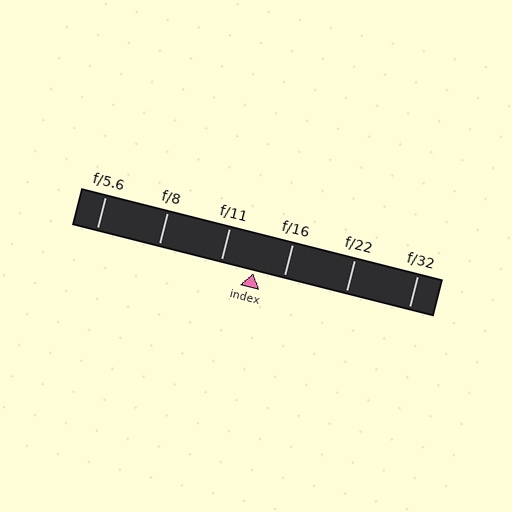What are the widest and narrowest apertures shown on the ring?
The widest aperture shown is f/5.6 and the narrowest is f/32.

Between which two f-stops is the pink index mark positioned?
The index mark is between f/11 and f/16.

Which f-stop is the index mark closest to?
The index mark is closest to f/16.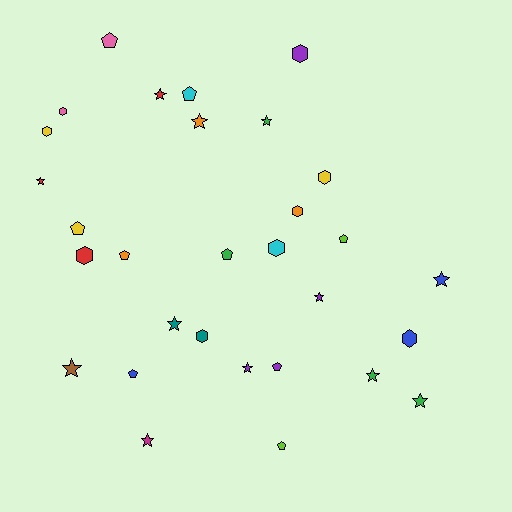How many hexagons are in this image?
There are 9 hexagons.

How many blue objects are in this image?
There are 3 blue objects.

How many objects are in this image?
There are 30 objects.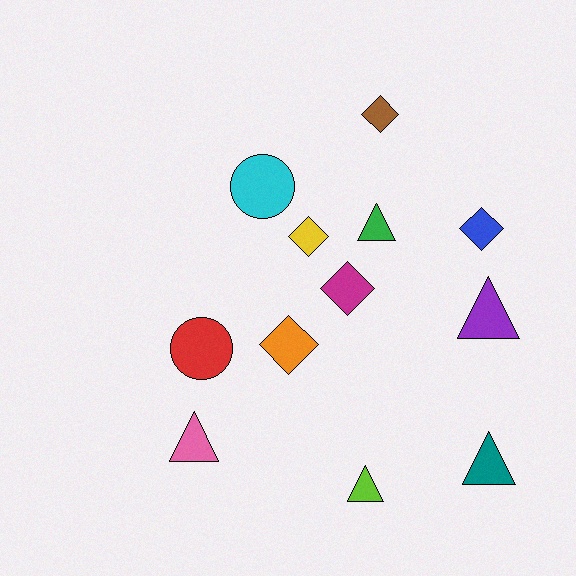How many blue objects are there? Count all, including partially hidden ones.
There is 1 blue object.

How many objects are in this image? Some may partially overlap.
There are 12 objects.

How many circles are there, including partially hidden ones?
There are 2 circles.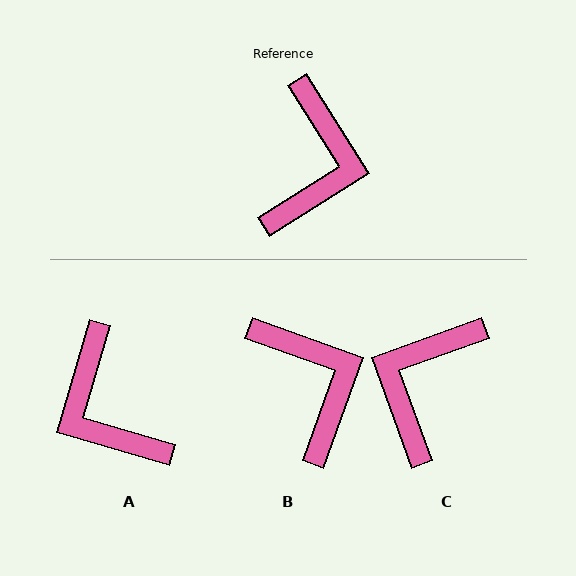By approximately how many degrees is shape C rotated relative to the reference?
Approximately 168 degrees counter-clockwise.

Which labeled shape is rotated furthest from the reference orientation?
C, about 168 degrees away.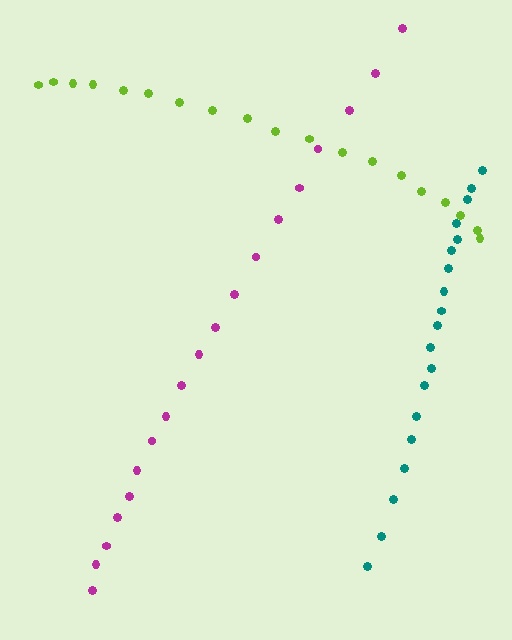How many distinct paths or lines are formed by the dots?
There are 3 distinct paths.